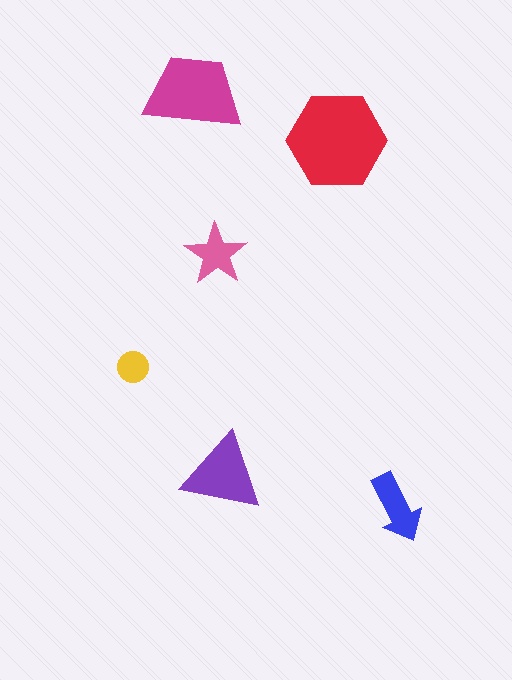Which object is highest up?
The magenta trapezoid is topmost.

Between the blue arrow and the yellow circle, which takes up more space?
The blue arrow.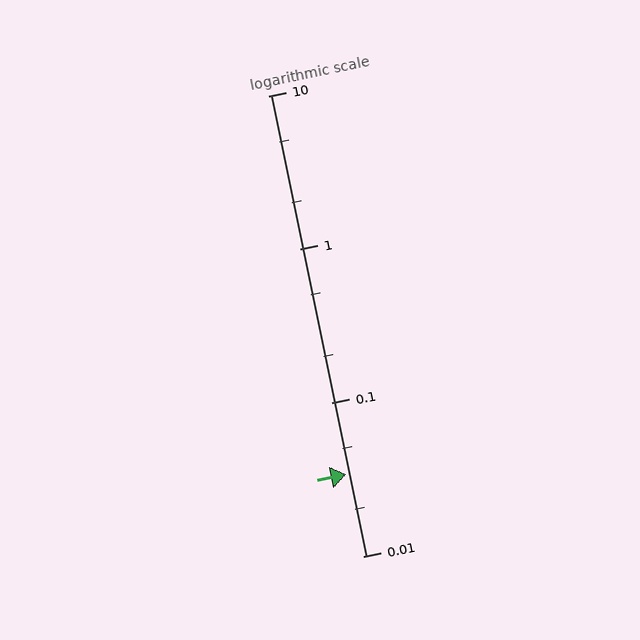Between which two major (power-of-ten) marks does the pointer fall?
The pointer is between 0.01 and 0.1.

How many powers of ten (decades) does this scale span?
The scale spans 3 decades, from 0.01 to 10.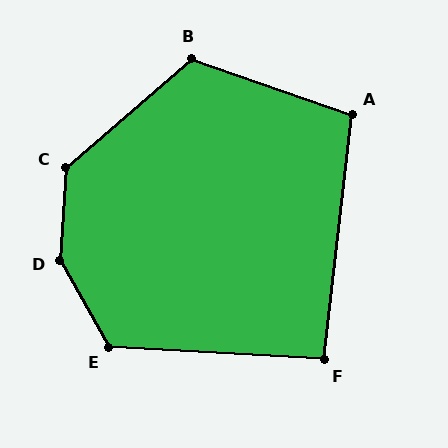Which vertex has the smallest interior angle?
F, at approximately 93 degrees.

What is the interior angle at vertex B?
Approximately 120 degrees (obtuse).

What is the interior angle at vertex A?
Approximately 103 degrees (obtuse).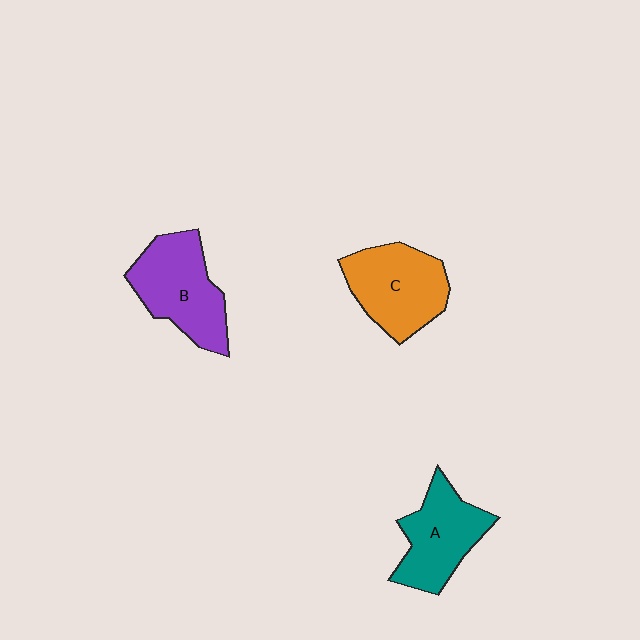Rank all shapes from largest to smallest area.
From largest to smallest: B (purple), C (orange), A (teal).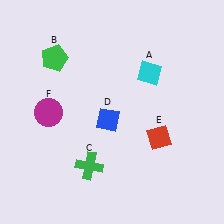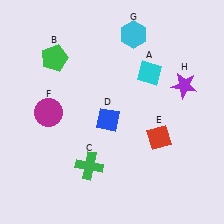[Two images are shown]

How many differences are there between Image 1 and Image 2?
There are 2 differences between the two images.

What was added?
A cyan hexagon (G), a purple star (H) were added in Image 2.